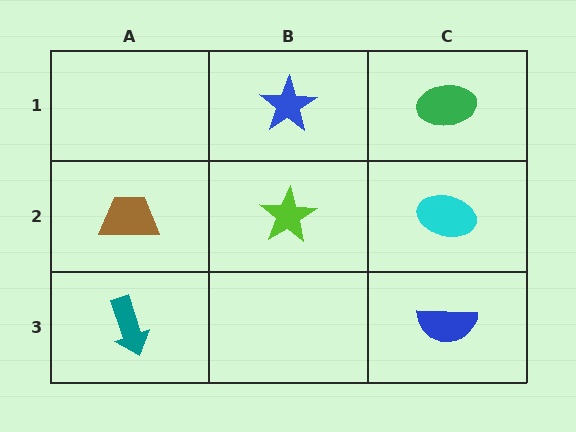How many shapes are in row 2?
3 shapes.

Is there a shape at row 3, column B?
No, that cell is empty.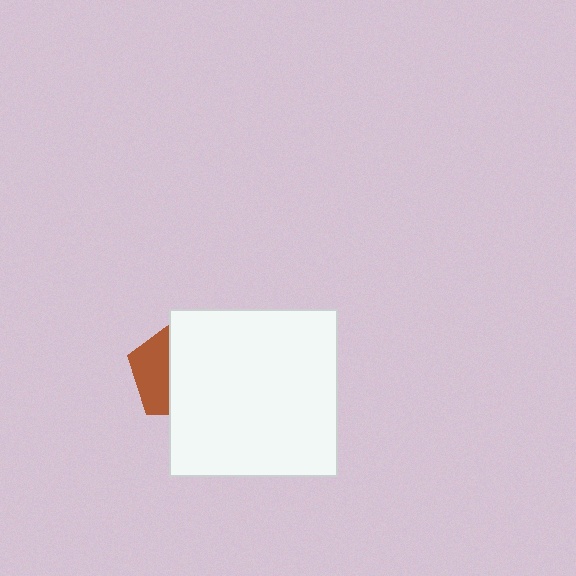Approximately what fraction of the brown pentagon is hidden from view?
Roughly 61% of the brown pentagon is hidden behind the white rectangle.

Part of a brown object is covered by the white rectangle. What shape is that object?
It is a pentagon.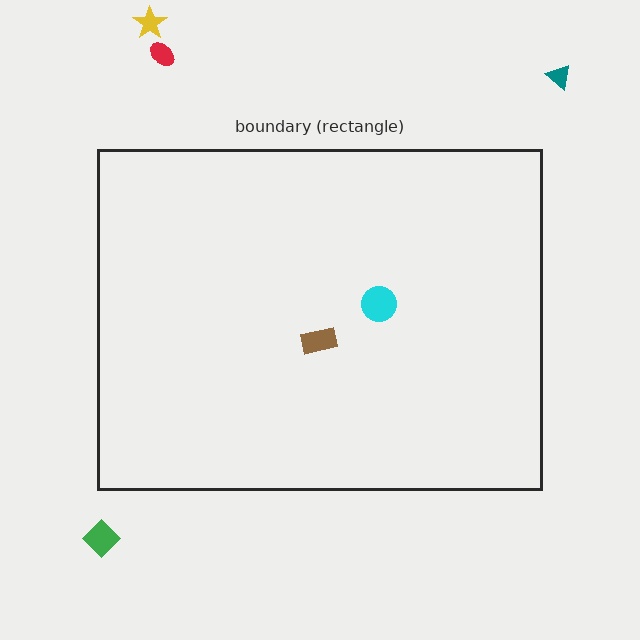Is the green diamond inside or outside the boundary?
Outside.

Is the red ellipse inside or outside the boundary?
Outside.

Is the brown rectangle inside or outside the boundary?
Inside.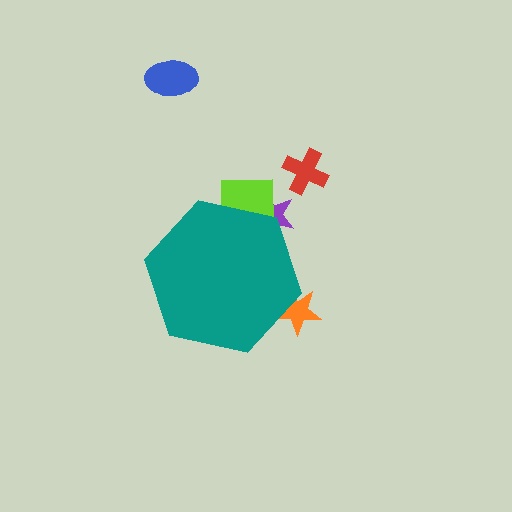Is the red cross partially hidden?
No, the red cross is fully visible.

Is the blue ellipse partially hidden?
No, the blue ellipse is fully visible.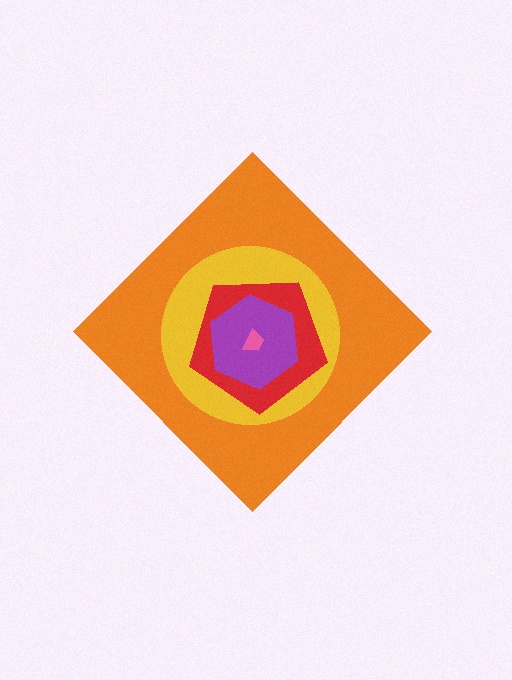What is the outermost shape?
The orange diamond.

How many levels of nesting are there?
5.